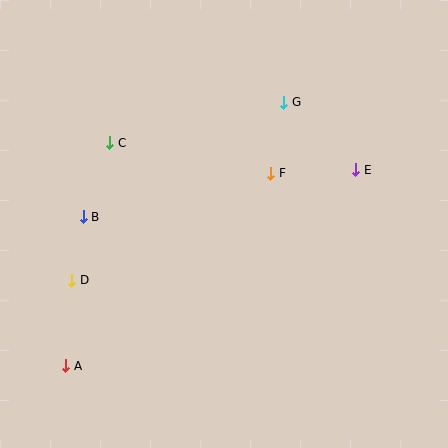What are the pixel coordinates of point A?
Point A is at (66, 366).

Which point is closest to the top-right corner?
Point E is closest to the top-right corner.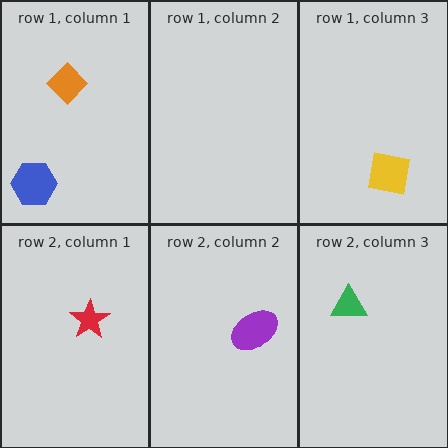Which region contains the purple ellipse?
The row 2, column 2 region.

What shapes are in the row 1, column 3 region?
The yellow square.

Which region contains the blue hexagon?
The row 1, column 1 region.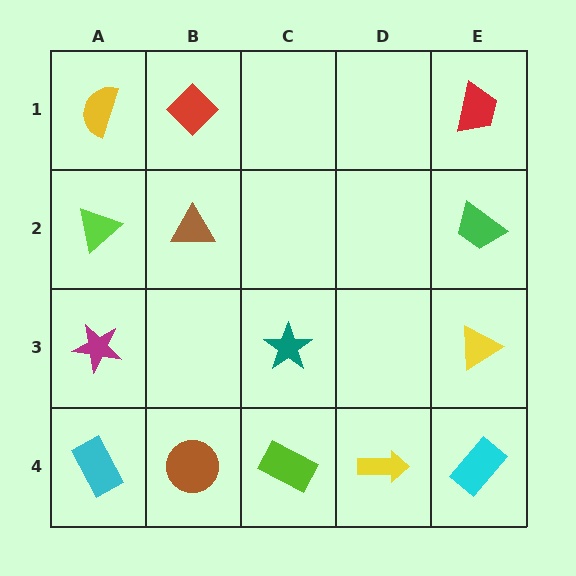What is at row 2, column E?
A green trapezoid.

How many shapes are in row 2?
3 shapes.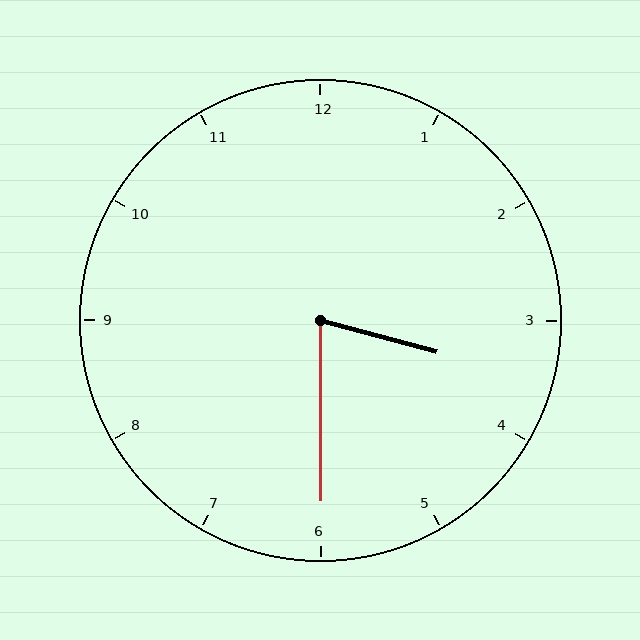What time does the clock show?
3:30.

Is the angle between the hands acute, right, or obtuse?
It is acute.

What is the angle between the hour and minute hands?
Approximately 75 degrees.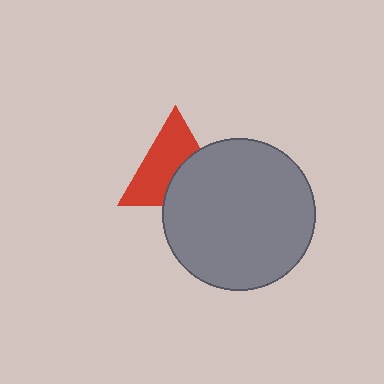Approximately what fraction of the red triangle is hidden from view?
Roughly 41% of the red triangle is hidden behind the gray circle.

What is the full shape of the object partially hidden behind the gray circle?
The partially hidden object is a red triangle.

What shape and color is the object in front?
The object in front is a gray circle.